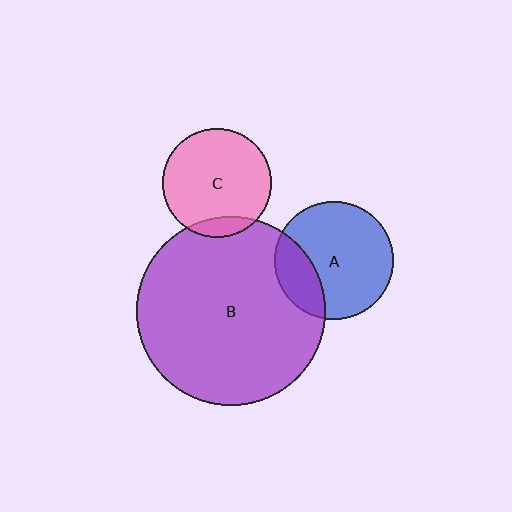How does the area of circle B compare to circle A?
Approximately 2.5 times.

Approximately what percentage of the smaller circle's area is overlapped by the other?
Approximately 10%.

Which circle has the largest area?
Circle B (purple).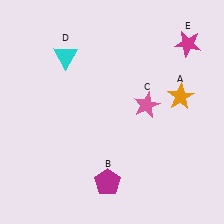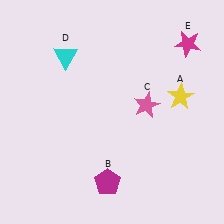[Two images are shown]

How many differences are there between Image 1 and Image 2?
There is 1 difference between the two images.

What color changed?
The star (A) changed from orange in Image 1 to yellow in Image 2.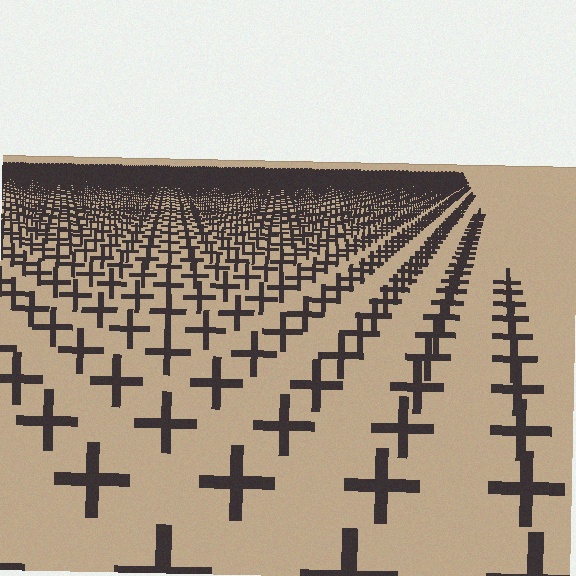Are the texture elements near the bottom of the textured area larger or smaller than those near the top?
Larger. Near the bottom, elements are closer to the viewer and appear at a bigger on-screen size.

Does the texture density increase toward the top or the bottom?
Density increases toward the top.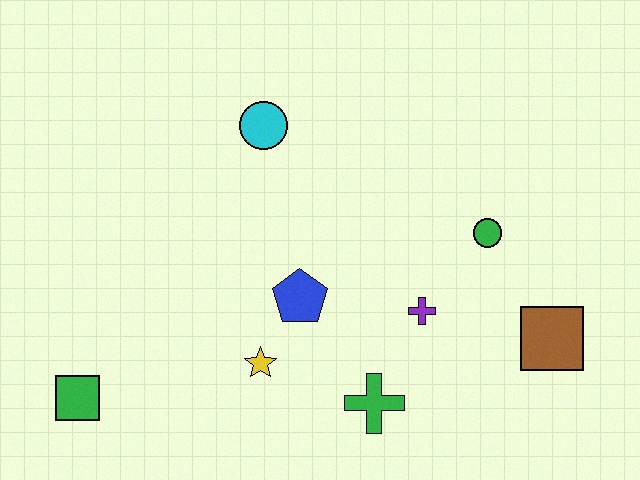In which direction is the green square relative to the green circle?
The green square is to the left of the green circle.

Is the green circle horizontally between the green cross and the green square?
No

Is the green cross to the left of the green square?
No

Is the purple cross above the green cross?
Yes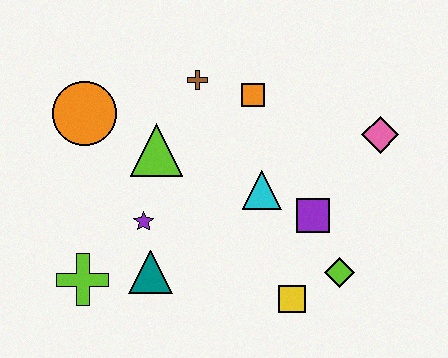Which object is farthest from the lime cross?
The pink diamond is farthest from the lime cross.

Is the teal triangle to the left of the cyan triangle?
Yes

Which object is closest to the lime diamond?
The yellow square is closest to the lime diamond.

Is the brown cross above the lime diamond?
Yes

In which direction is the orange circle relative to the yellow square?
The orange circle is to the left of the yellow square.